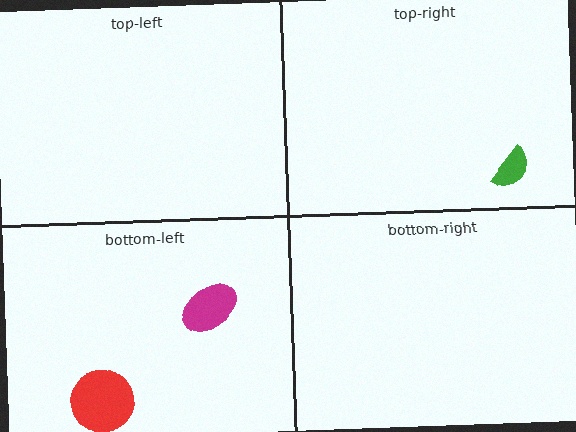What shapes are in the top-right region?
The green semicircle.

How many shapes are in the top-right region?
1.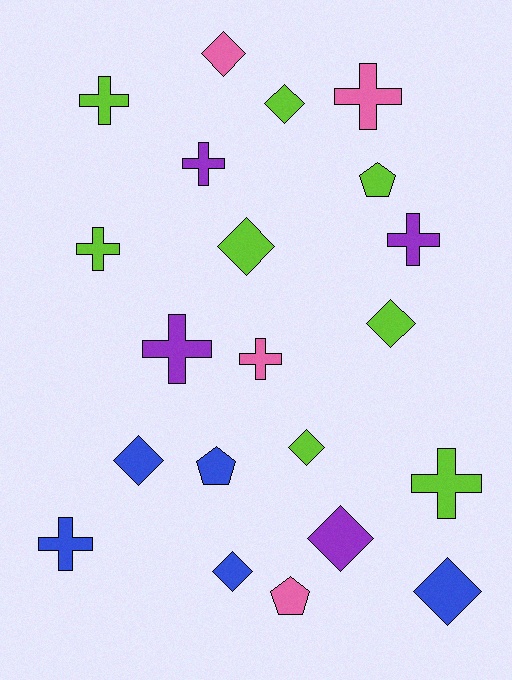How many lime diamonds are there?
There are 4 lime diamonds.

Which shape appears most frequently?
Cross, with 9 objects.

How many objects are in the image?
There are 21 objects.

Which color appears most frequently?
Lime, with 8 objects.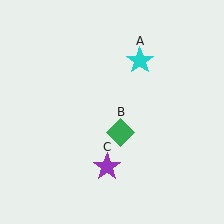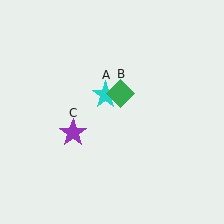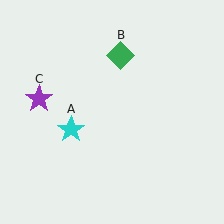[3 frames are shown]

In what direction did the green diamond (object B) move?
The green diamond (object B) moved up.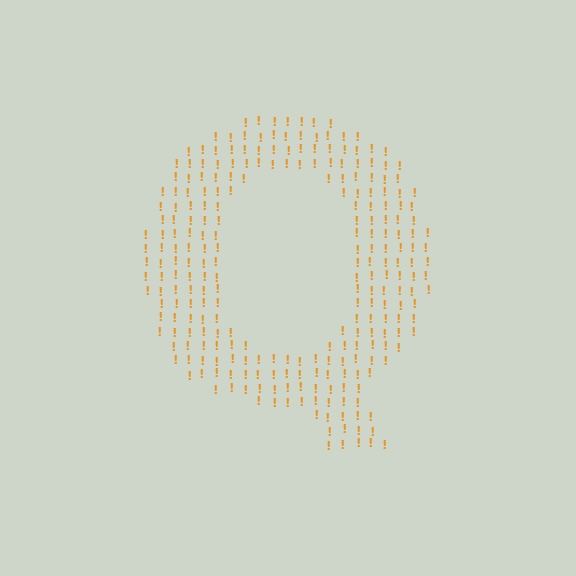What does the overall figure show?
The overall figure shows the letter Q.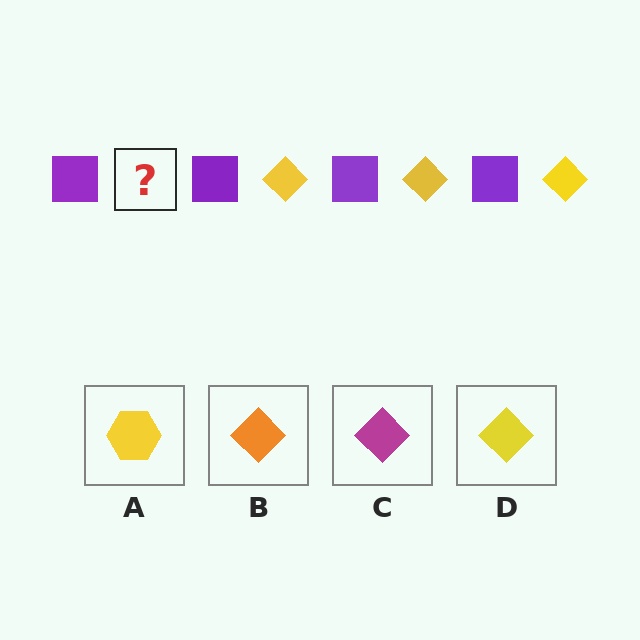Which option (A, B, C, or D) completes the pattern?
D.